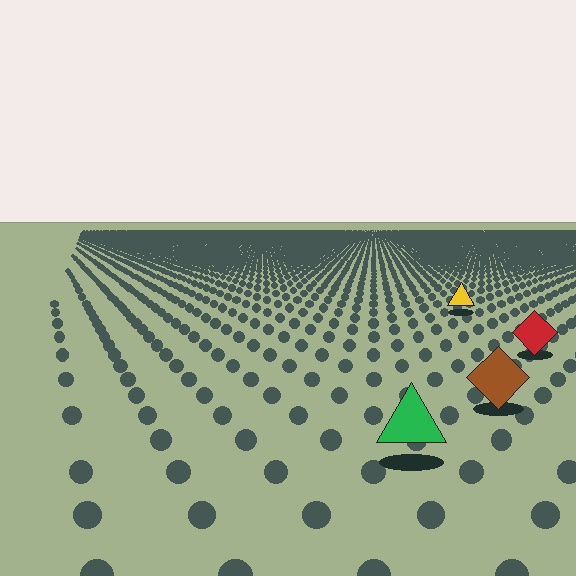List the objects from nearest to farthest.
From nearest to farthest: the green triangle, the brown diamond, the red diamond, the yellow triangle.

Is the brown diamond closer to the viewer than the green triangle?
No. The green triangle is closer — you can tell from the texture gradient: the ground texture is coarser near it.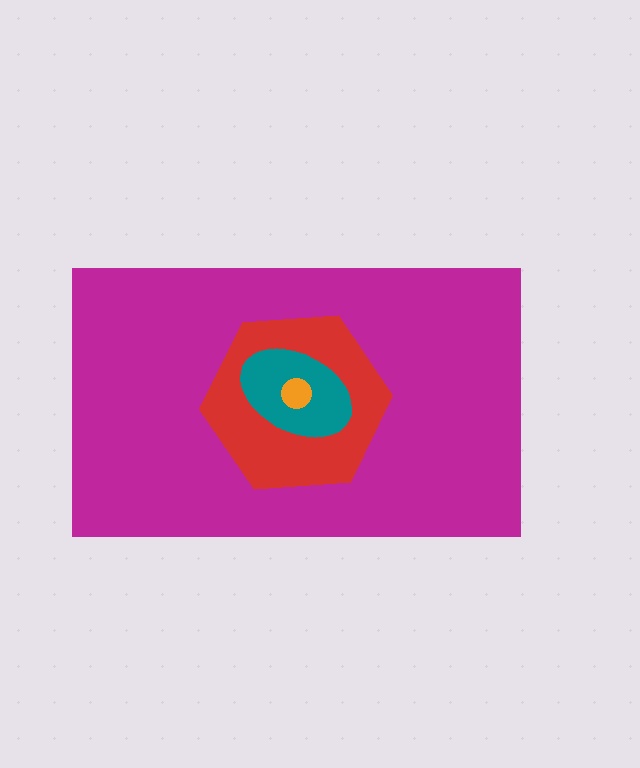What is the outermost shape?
The magenta rectangle.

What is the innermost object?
The orange circle.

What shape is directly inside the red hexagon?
The teal ellipse.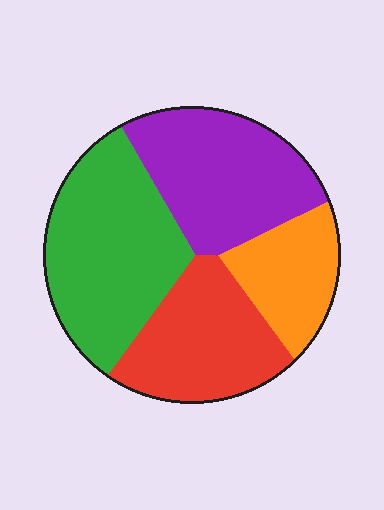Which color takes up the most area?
Green, at roughly 35%.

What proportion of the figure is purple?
Purple covers roughly 30% of the figure.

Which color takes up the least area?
Orange, at roughly 15%.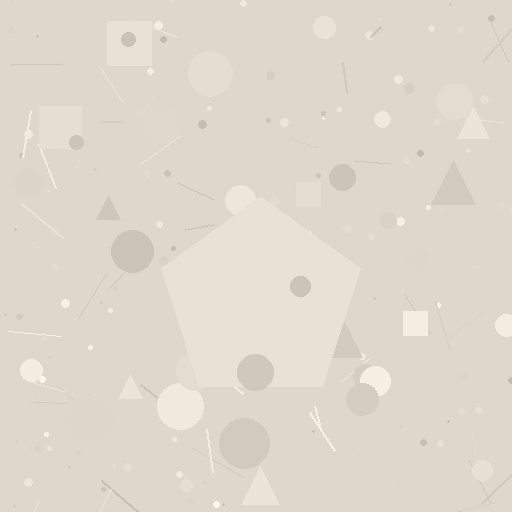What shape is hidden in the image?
A pentagon is hidden in the image.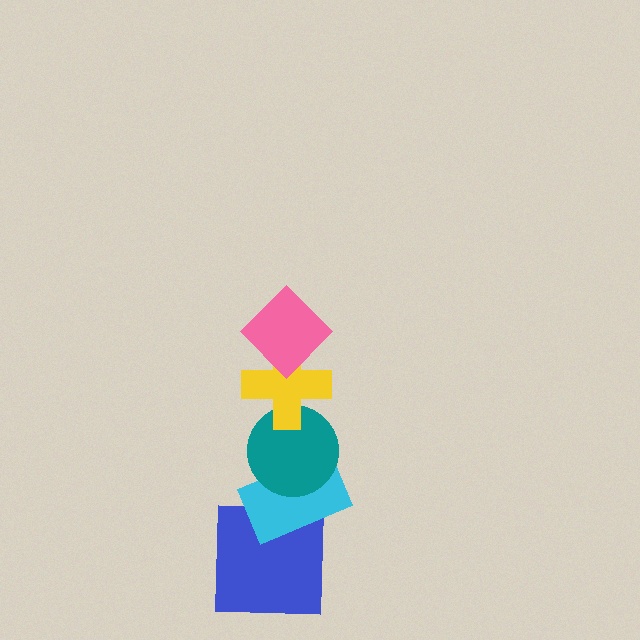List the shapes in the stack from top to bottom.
From top to bottom: the pink diamond, the yellow cross, the teal circle, the cyan rectangle, the blue square.